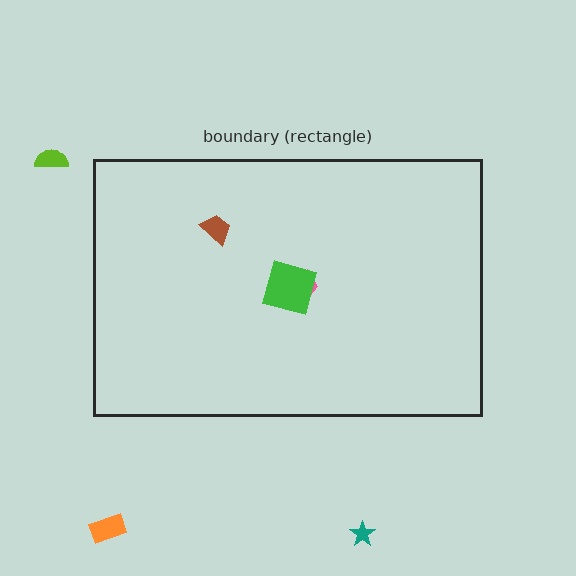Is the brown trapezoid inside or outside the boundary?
Inside.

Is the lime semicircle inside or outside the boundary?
Outside.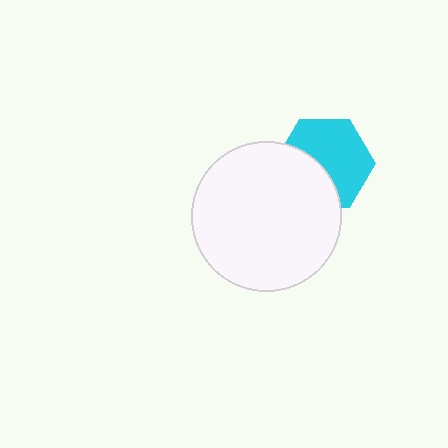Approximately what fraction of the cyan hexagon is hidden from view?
Roughly 39% of the cyan hexagon is hidden behind the white circle.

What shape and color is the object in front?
The object in front is a white circle.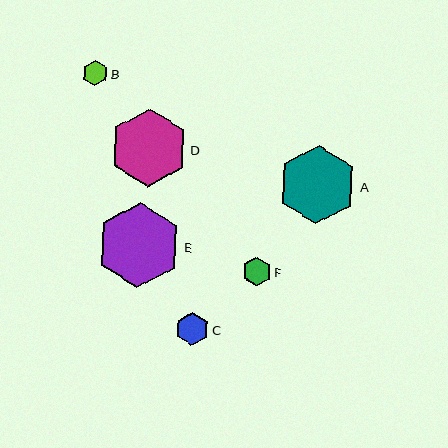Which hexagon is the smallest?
Hexagon B is the smallest with a size of approximately 25 pixels.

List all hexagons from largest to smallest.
From largest to smallest: E, A, D, C, F, B.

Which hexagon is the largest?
Hexagon E is the largest with a size of approximately 85 pixels.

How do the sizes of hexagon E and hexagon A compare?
Hexagon E and hexagon A are approximately the same size.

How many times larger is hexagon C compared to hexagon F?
Hexagon C is approximately 1.1 times the size of hexagon F.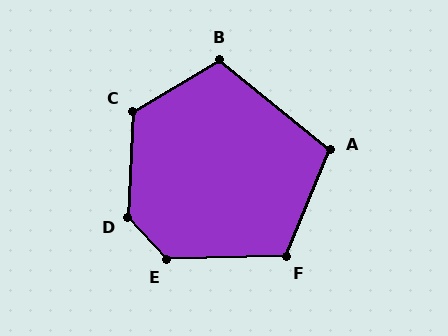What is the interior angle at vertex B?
Approximately 111 degrees (obtuse).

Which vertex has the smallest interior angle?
A, at approximately 107 degrees.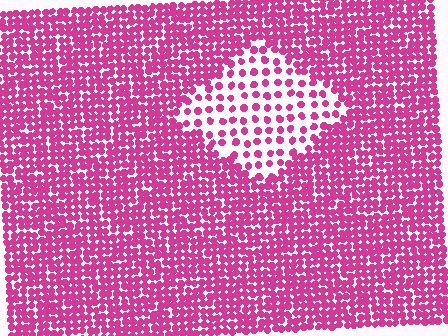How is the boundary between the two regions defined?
The boundary is defined by a change in element density (approximately 2.6x ratio). All elements are the same color, size, and shape.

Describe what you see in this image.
The image contains small magenta elements arranged at two different densities. A diamond-shaped region is visible where the elements are less densely packed than the surrounding area.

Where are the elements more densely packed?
The elements are more densely packed outside the diamond boundary.